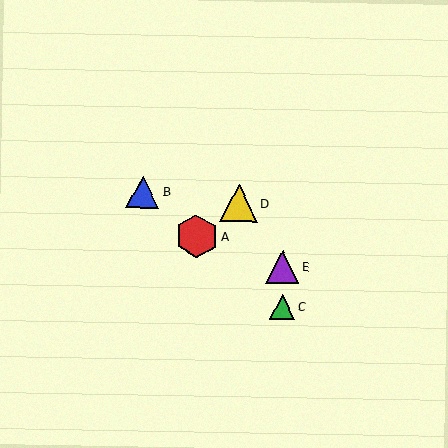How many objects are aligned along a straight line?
3 objects (A, B, C) are aligned along a straight line.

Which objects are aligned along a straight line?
Objects A, B, C are aligned along a straight line.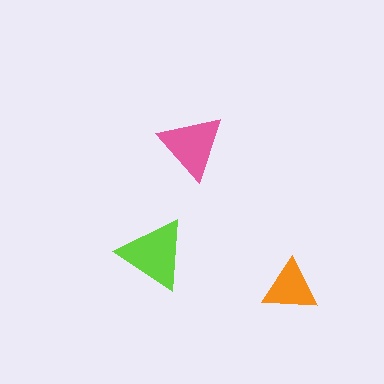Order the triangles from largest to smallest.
the lime one, the pink one, the orange one.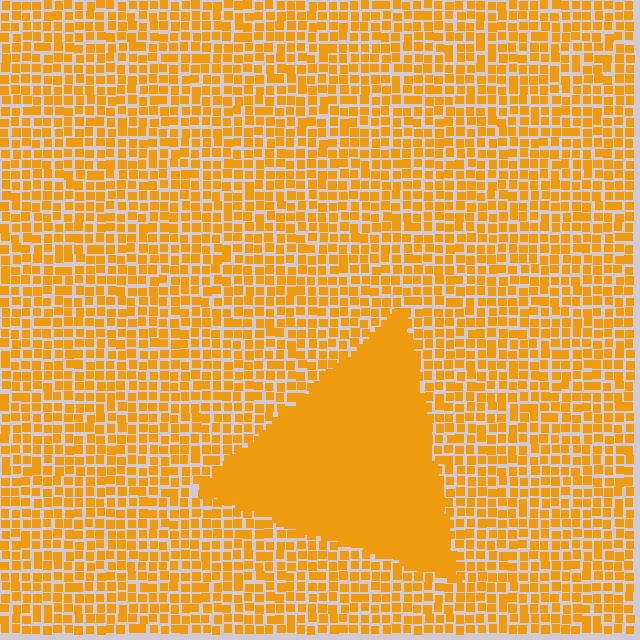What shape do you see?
I see a triangle.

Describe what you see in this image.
The image contains small orange elements arranged at two different densities. A triangle-shaped region is visible where the elements are more densely packed than the surrounding area.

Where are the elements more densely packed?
The elements are more densely packed inside the triangle boundary.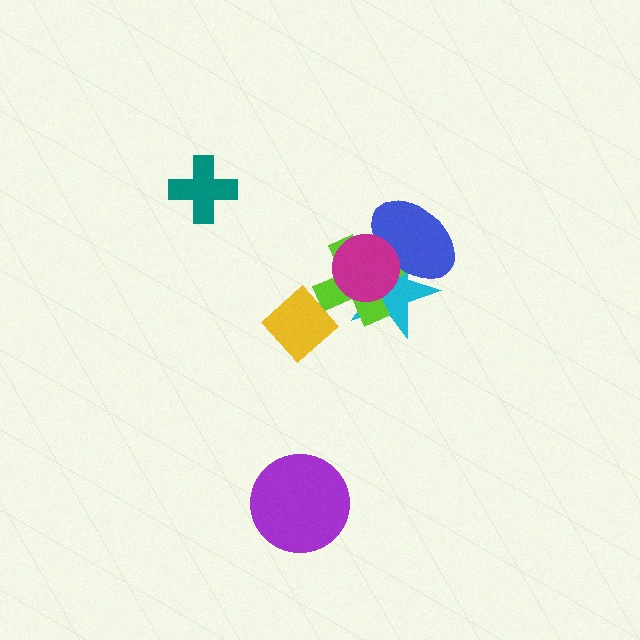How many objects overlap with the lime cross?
3 objects overlap with the lime cross.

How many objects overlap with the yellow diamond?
0 objects overlap with the yellow diamond.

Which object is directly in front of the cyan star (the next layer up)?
The lime cross is directly in front of the cyan star.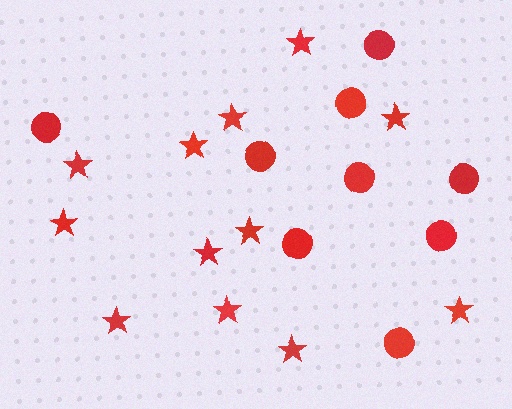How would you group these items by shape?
There are 2 groups: one group of stars (12) and one group of circles (9).